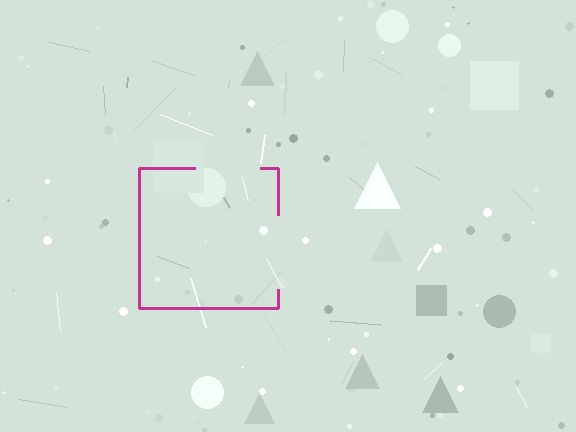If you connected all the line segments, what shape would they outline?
They would outline a square.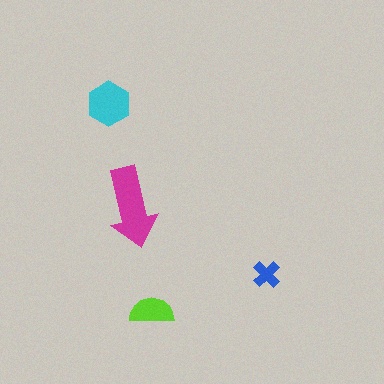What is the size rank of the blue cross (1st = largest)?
4th.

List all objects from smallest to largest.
The blue cross, the lime semicircle, the cyan hexagon, the magenta arrow.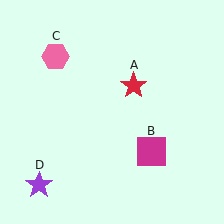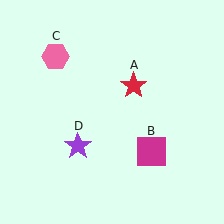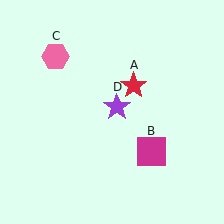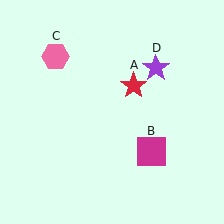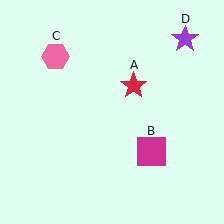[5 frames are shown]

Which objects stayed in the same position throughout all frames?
Red star (object A) and magenta square (object B) and pink hexagon (object C) remained stationary.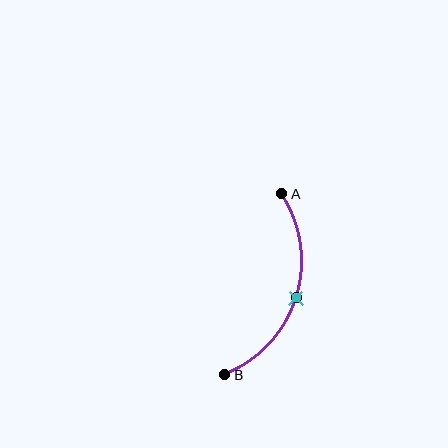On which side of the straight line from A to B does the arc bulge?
The arc bulges to the right of the straight line connecting A and B.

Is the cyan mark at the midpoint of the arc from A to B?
Yes. The cyan mark lies on the arc at equal arc-length from both A and B — it is the arc midpoint.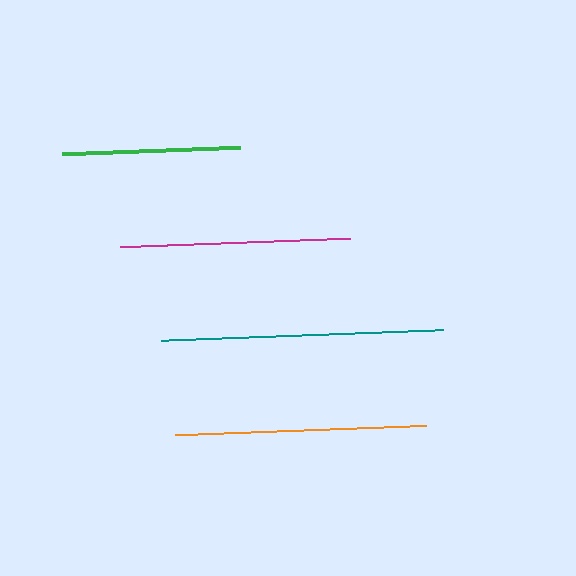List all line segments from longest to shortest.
From longest to shortest: teal, orange, magenta, green.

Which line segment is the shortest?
The green line is the shortest at approximately 178 pixels.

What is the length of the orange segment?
The orange segment is approximately 252 pixels long.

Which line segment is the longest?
The teal line is the longest at approximately 281 pixels.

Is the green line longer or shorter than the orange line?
The orange line is longer than the green line.